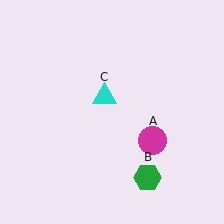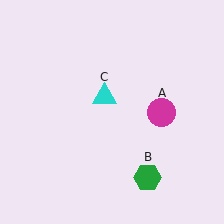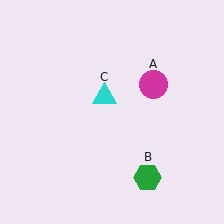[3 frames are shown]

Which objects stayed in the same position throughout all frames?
Green hexagon (object B) and cyan triangle (object C) remained stationary.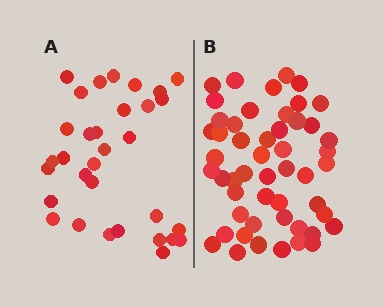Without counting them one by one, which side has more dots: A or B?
Region B (the right region) has more dots.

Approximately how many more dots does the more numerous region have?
Region B has approximately 20 more dots than region A.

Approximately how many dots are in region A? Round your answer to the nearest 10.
About 30 dots. (The exact count is 32, which rounds to 30.)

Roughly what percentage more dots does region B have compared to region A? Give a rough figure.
About 60% more.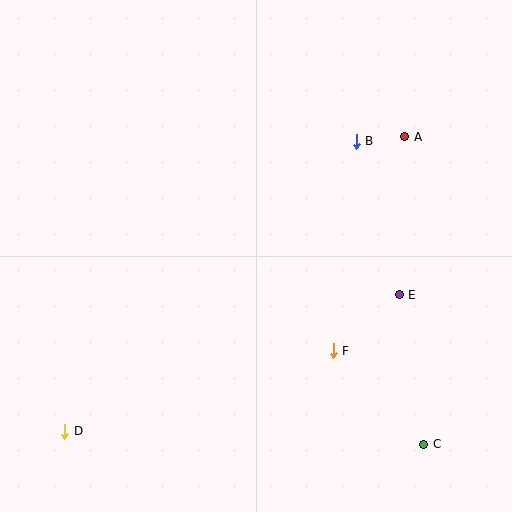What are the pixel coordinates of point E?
Point E is at (399, 295).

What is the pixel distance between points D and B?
The distance between D and B is 411 pixels.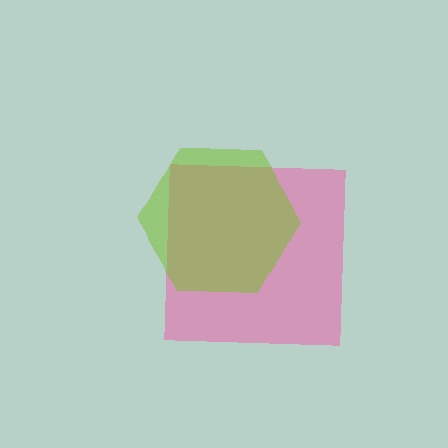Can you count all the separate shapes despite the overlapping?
Yes, there are 2 separate shapes.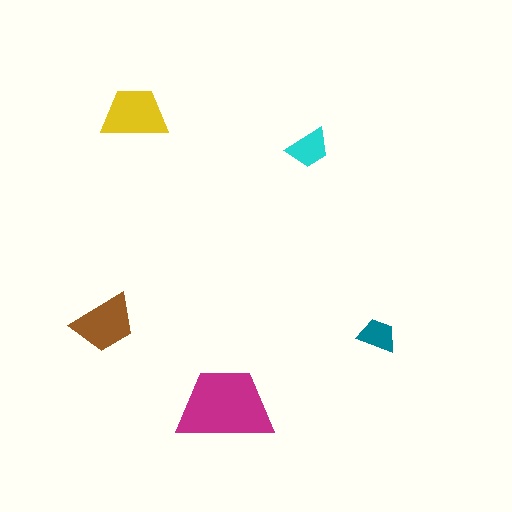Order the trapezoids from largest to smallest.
the magenta one, the yellow one, the brown one, the cyan one, the teal one.